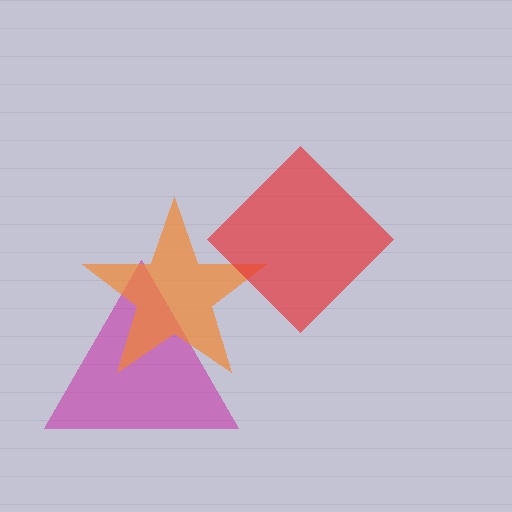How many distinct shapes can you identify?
There are 3 distinct shapes: a magenta triangle, an orange star, a red diamond.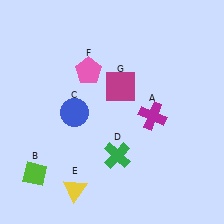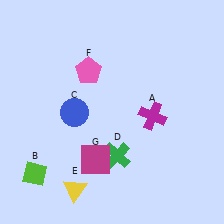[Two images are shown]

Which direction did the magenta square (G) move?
The magenta square (G) moved down.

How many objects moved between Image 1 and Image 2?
1 object moved between the two images.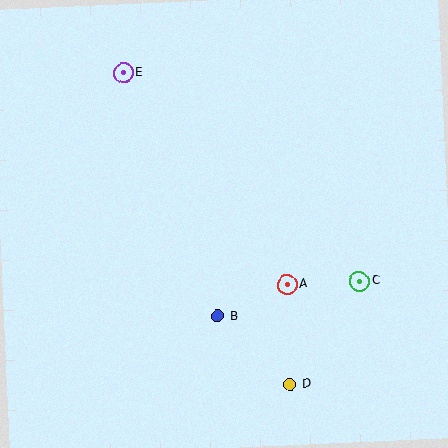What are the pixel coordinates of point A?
Point A is at (287, 284).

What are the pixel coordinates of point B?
Point B is at (218, 316).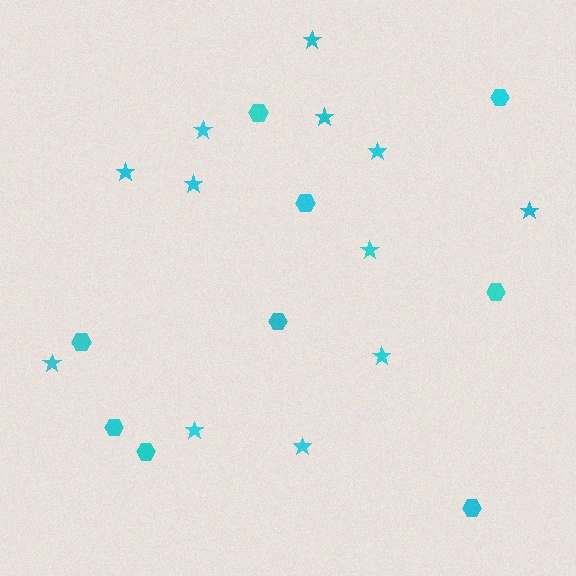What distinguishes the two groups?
There are 2 groups: one group of stars (12) and one group of hexagons (9).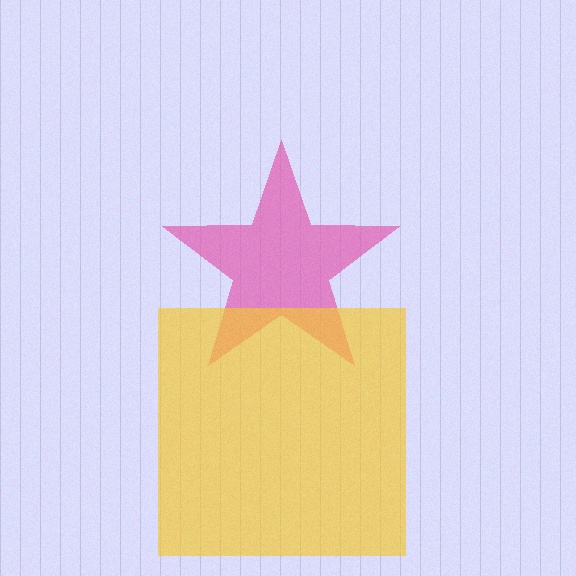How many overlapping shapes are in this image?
There are 2 overlapping shapes in the image.